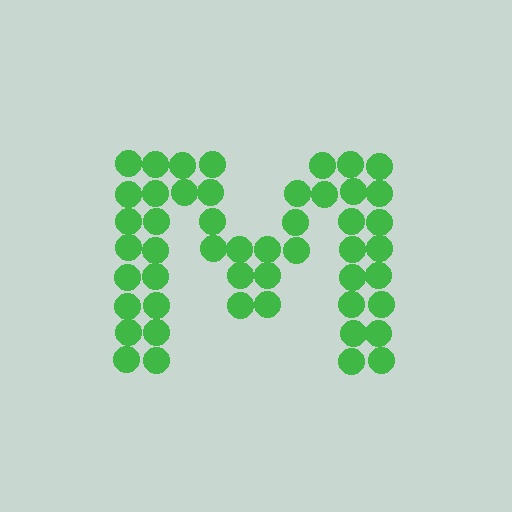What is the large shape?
The large shape is the letter M.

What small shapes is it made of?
It is made of small circles.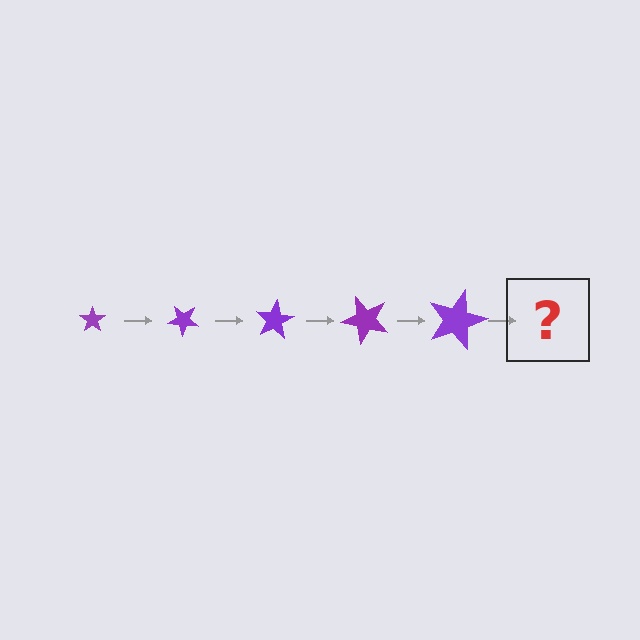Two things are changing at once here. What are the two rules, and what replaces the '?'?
The two rules are that the star grows larger each step and it rotates 40 degrees each step. The '?' should be a star, larger than the previous one and rotated 200 degrees from the start.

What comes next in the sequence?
The next element should be a star, larger than the previous one and rotated 200 degrees from the start.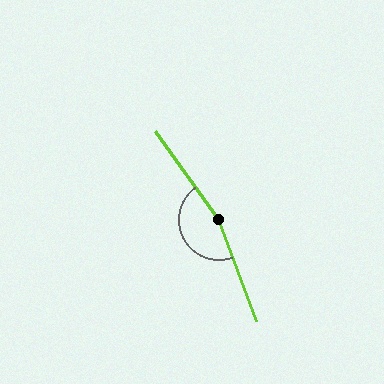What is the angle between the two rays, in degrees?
Approximately 165 degrees.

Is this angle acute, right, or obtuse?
It is obtuse.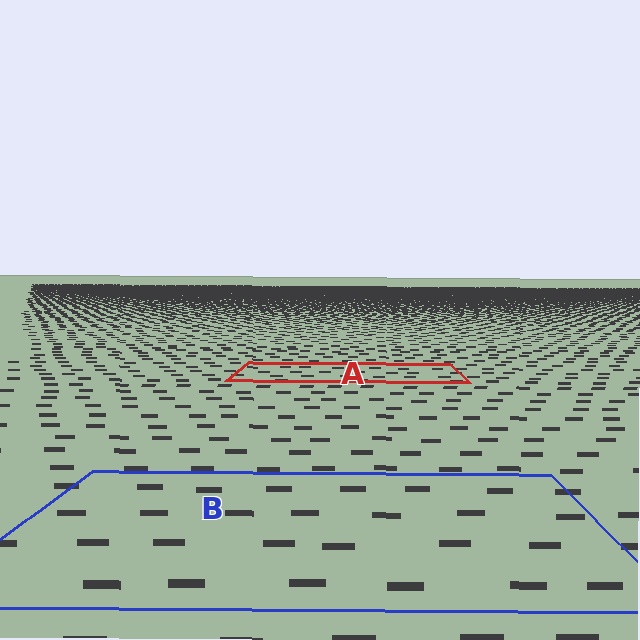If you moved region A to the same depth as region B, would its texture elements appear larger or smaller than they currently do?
They would appear larger. At a closer depth, the same texture elements are projected at a bigger on-screen size.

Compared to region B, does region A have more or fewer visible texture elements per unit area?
Region A has more texture elements per unit area — they are packed more densely because it is farther away.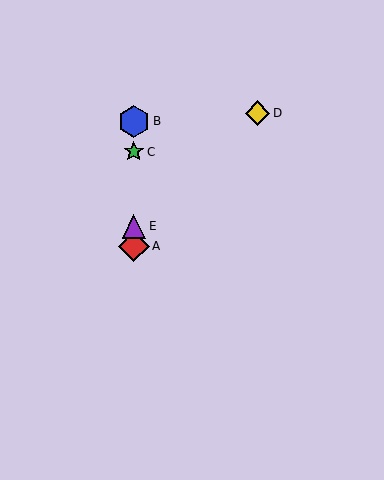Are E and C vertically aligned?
Yes, both are at x≈134.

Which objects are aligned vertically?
Objects A, B, C, E are aligned vertically.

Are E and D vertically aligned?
No, E is at x≈134 and D is at x≈257.